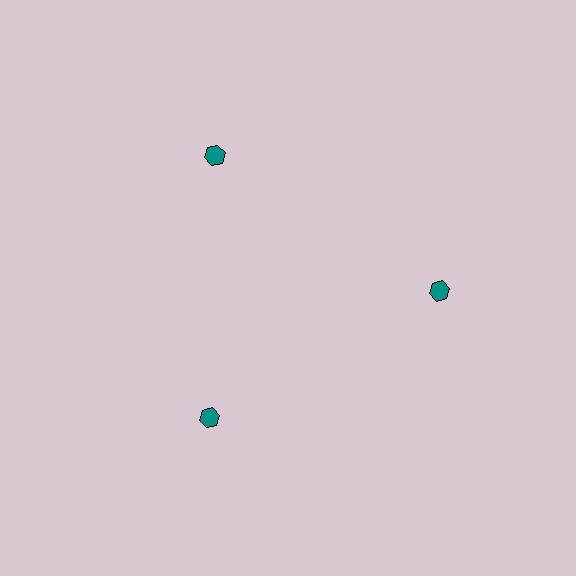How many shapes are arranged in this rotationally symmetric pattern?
There are 3 shapes, arranged in 3 groups of 1.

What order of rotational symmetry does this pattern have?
This pattern has 3-fold rotational symmetry.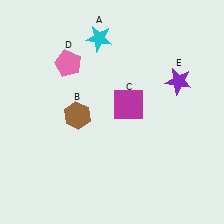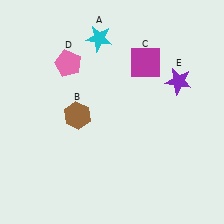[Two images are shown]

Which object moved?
The magenta square (C) moved up.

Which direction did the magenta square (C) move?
The magenta square (C) moved up.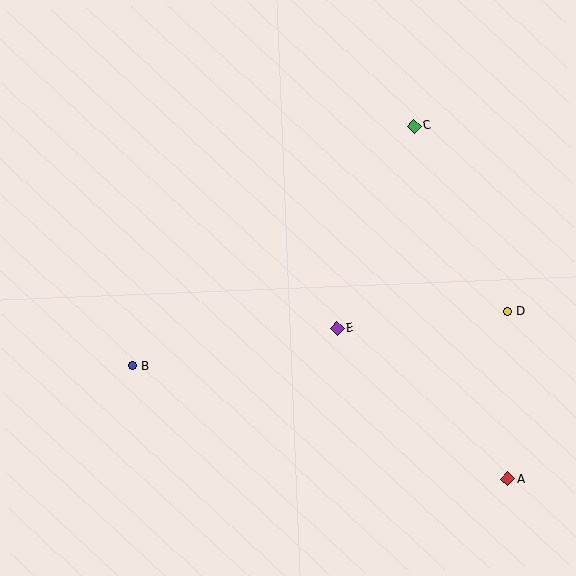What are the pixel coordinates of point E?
Point E is at (337, 328).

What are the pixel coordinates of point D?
Point D is at (507, 311).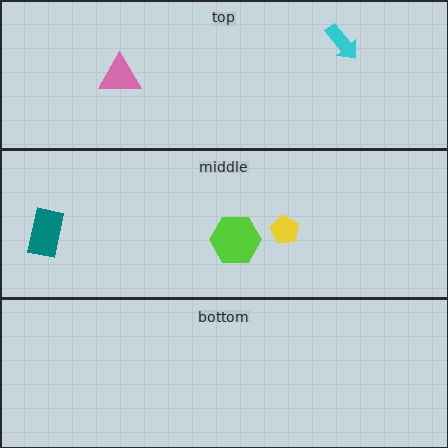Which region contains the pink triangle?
The top region.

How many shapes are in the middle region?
3.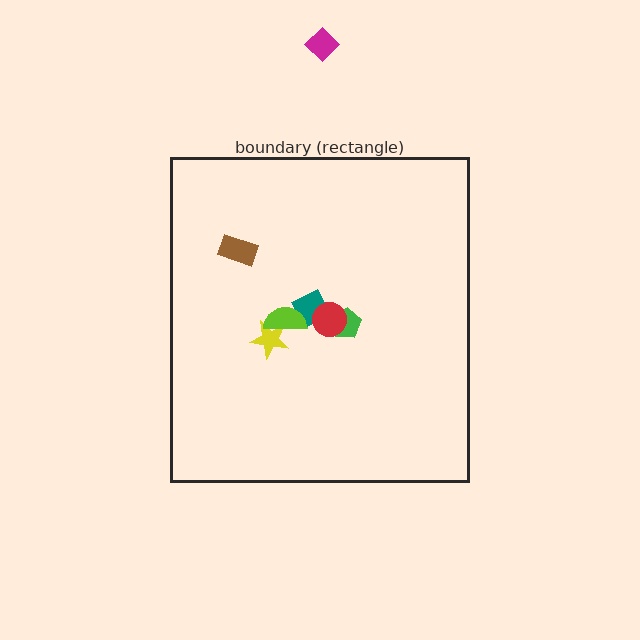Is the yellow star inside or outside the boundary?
Inside.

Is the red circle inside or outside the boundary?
Inside.